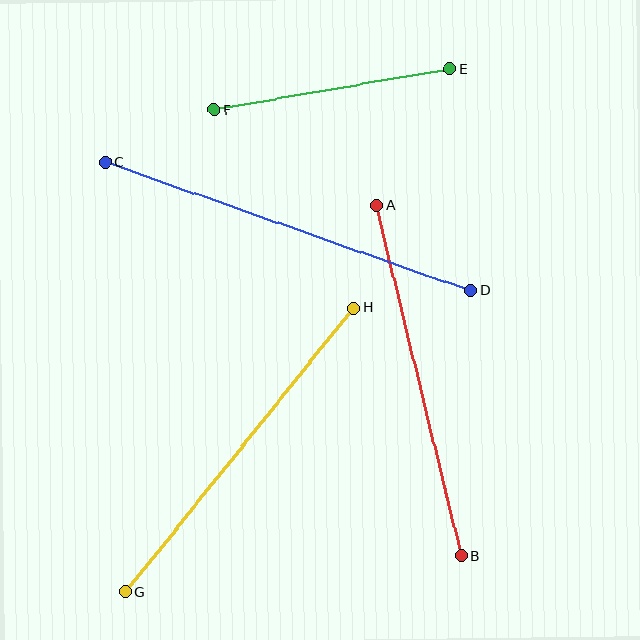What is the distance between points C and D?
The distance is approximately 387 pixels.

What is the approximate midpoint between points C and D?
The midpoint is at approximately (288, 226) pixels.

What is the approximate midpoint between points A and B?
The midpoint is at approximately (419, 381) pixels.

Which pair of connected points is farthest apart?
Points C and D are farthest apart.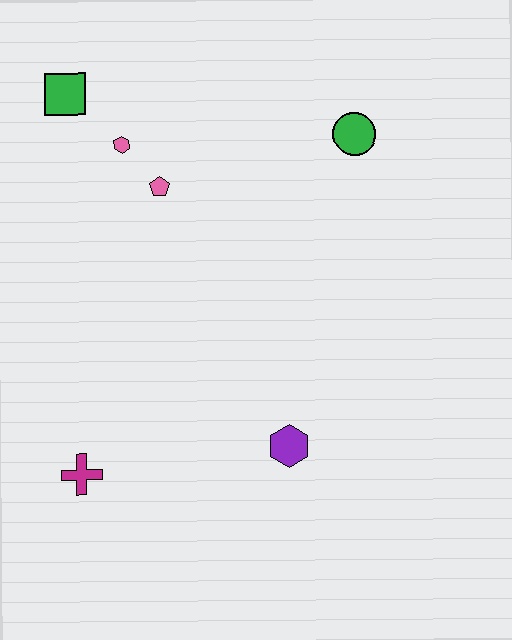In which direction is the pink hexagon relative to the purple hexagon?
The pink hexagon is above the purple hexagon.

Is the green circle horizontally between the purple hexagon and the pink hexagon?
No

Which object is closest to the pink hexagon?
The pink pentagon is closest to the pink hexagon.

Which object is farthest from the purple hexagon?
The green square is farthest from the purple hexagon.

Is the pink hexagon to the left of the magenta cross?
No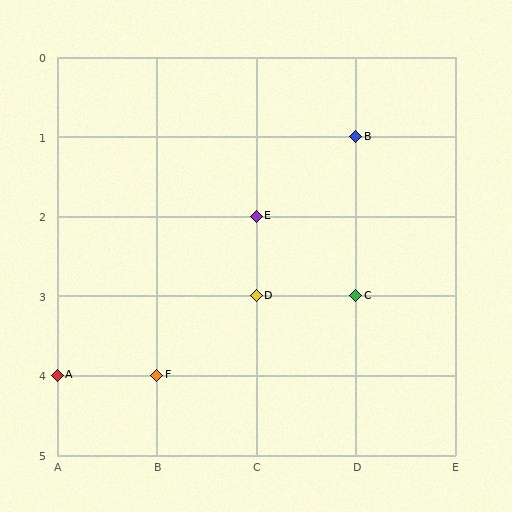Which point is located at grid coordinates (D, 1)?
Point B is at (D, 1).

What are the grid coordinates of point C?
Point C is at grid coordinates (D, 3).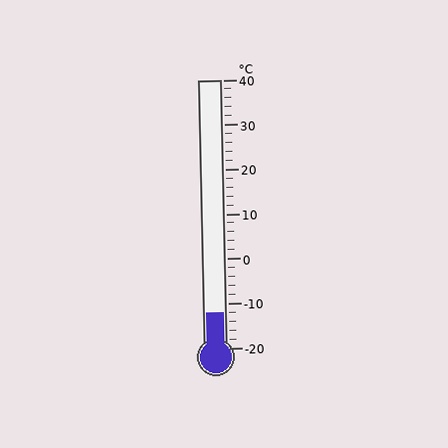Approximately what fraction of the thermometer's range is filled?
The thermometer is filled to approximately 15% of its range.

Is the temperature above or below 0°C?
The temperature is below 0°C.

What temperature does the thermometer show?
The thermometer shows approximately -12°C.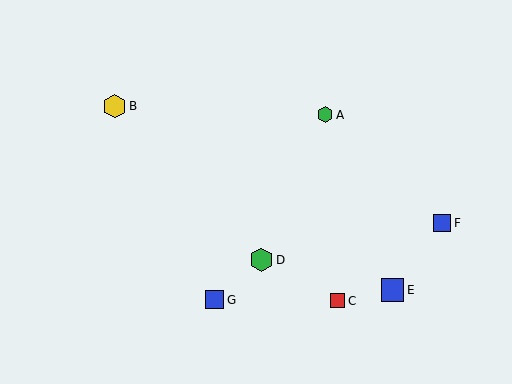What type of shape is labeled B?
Shape B is a yellow hexagon.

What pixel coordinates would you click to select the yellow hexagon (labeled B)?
Click at (114, 106) to select the yellow hexagon B.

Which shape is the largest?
The yellow hexagon (labeled B) is the largest.